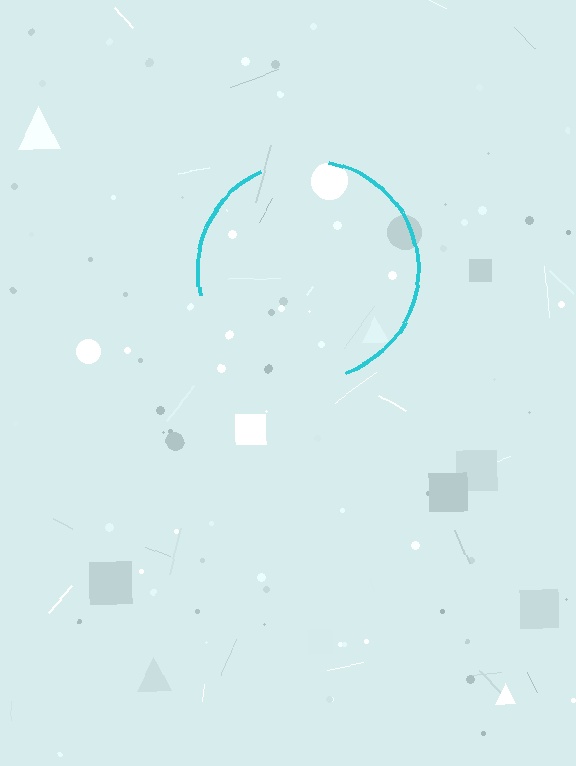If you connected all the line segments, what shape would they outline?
They would outline a circle.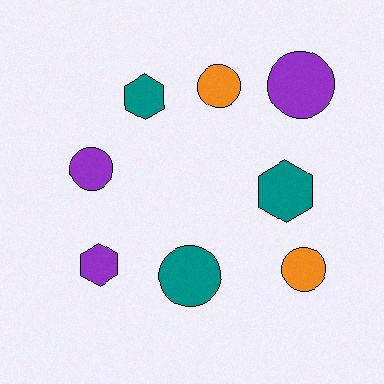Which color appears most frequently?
Purple, with 3 objects.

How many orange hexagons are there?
There are no orange hexagons.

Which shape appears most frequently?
Circle, with 5 objects.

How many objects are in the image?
There are 8 objects.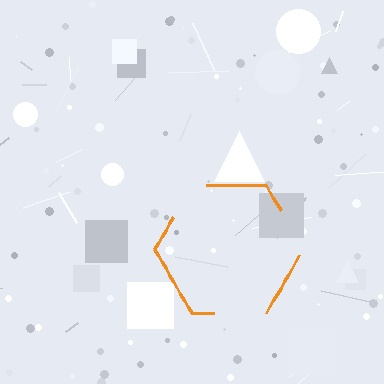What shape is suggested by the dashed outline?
The dashed outline suggests a hexagon.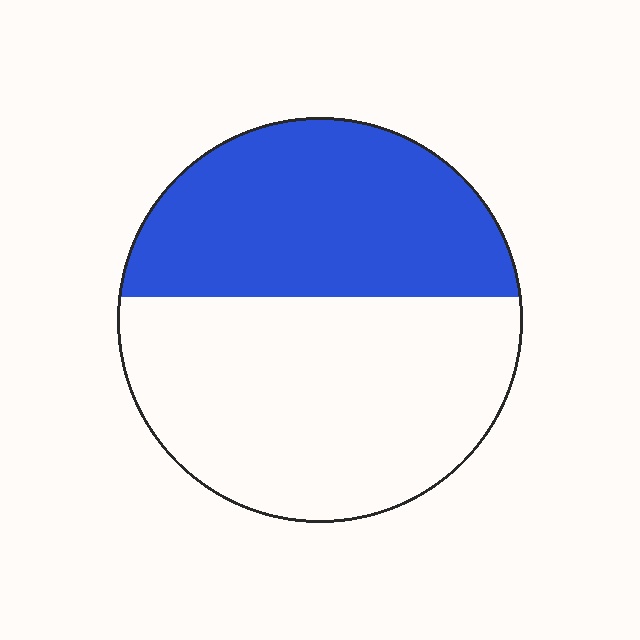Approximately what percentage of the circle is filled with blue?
Approximately 45%.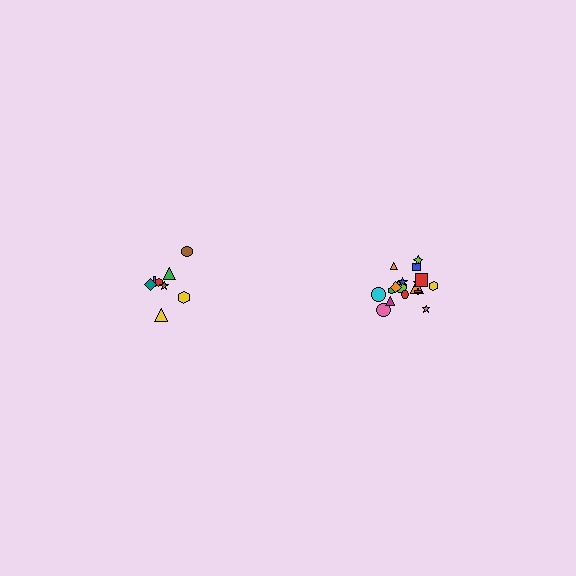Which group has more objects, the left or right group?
The right group.